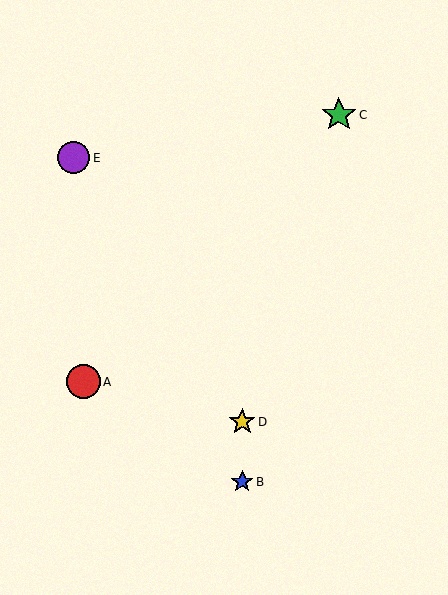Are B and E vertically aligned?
No, B is at x≈242 and E is at x≈74.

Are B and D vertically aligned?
Yes, both are at x≈242.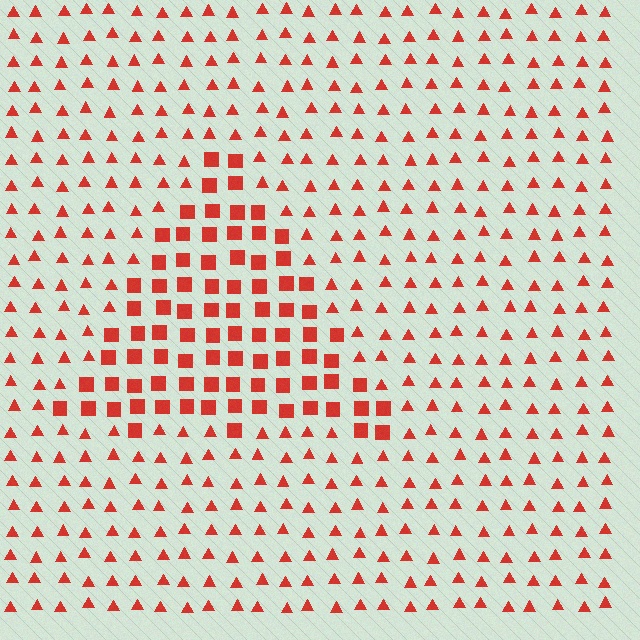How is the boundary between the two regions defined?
The boundary is defined by a change in element shape: squares inside vs. triangles outside. All elements share the same color and spacing.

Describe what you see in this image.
The image is filled with small red elements arranged in a uniform grid. A triangle-shaped region contains squares, while the surrounding area contains triangles. The boundary is defined purely by the change in element shape.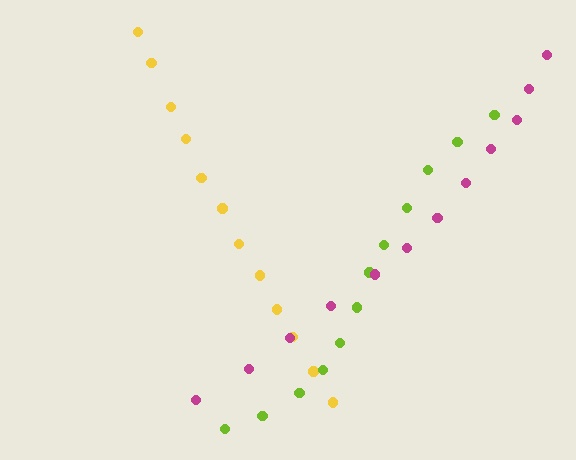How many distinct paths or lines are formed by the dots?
There are 3 distinct paths.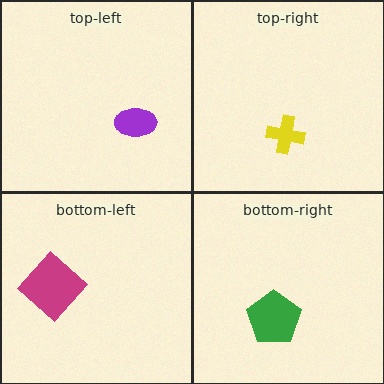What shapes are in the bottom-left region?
The magenta diamond.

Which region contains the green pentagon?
The bottom-right region.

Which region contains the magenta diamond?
The bottom-left region.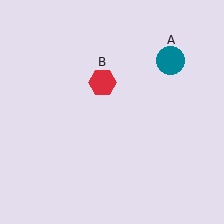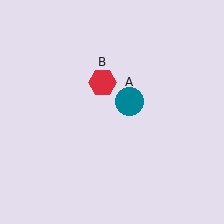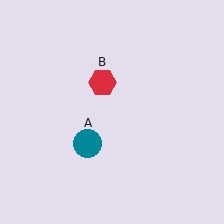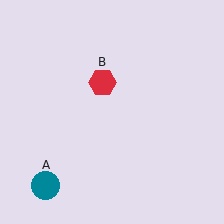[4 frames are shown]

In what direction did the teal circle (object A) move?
The teal circle (object A) moved down and to the left.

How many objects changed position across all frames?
1 object changed position: teal circle (object A).